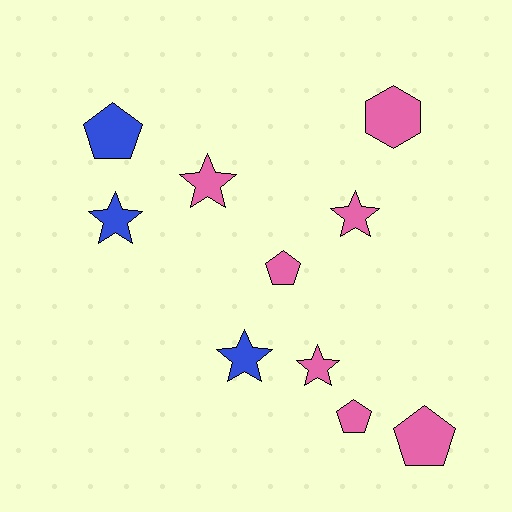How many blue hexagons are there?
There are no blue hexagons.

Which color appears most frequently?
Pink, with 7 objects.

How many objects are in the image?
There are 10 objects.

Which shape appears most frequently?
Star, with 5 objects.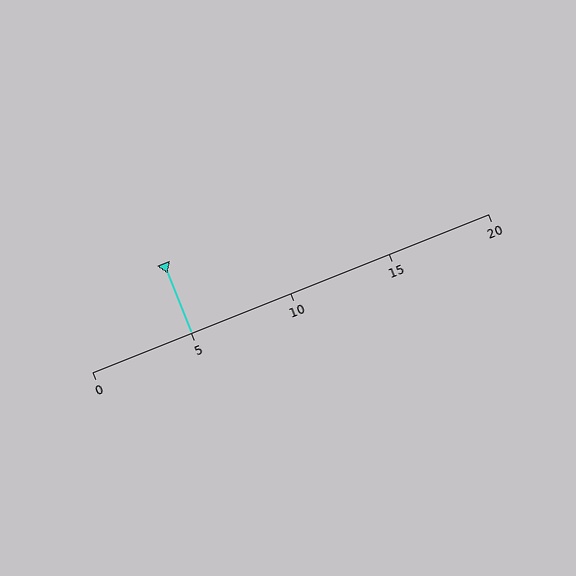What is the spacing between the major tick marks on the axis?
The major ticks are spaced 5 apart.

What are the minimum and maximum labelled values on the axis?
The axis runs from 0 to 20.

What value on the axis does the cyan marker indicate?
The marker indicates approximately 5.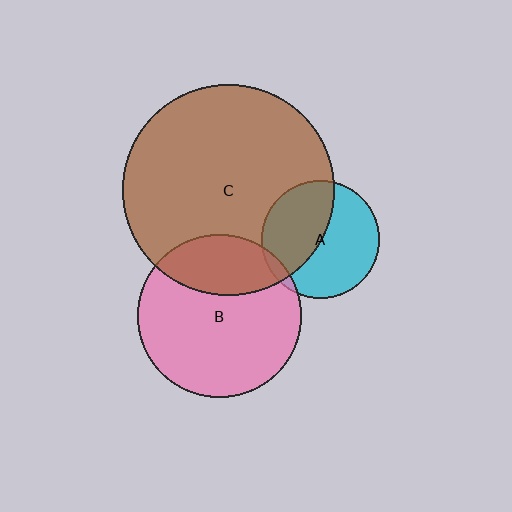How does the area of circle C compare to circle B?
Approximately 1.7 times.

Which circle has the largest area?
Circle C (brown).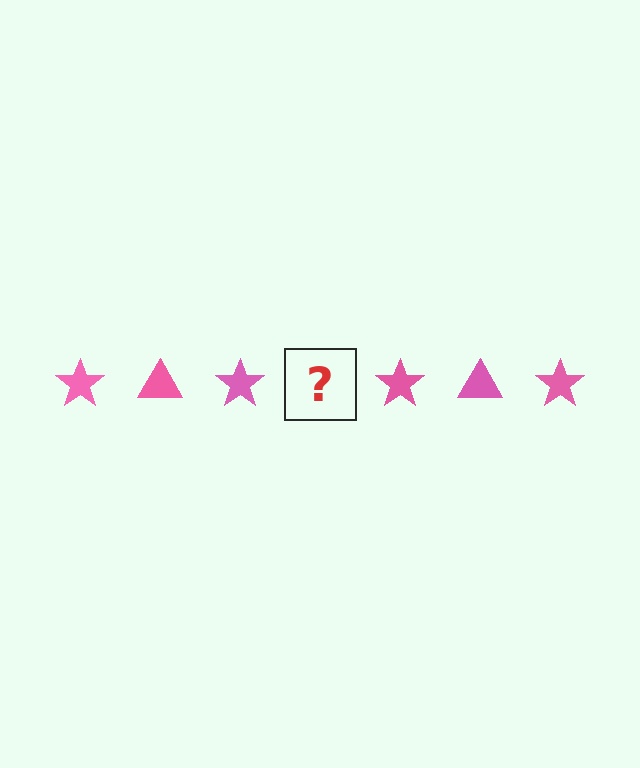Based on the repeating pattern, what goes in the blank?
The blank should be a pink triangle.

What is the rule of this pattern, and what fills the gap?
The rule is that the pattern cycles through star, triangle shapes in pink. The gap should be filled with a pink triangle.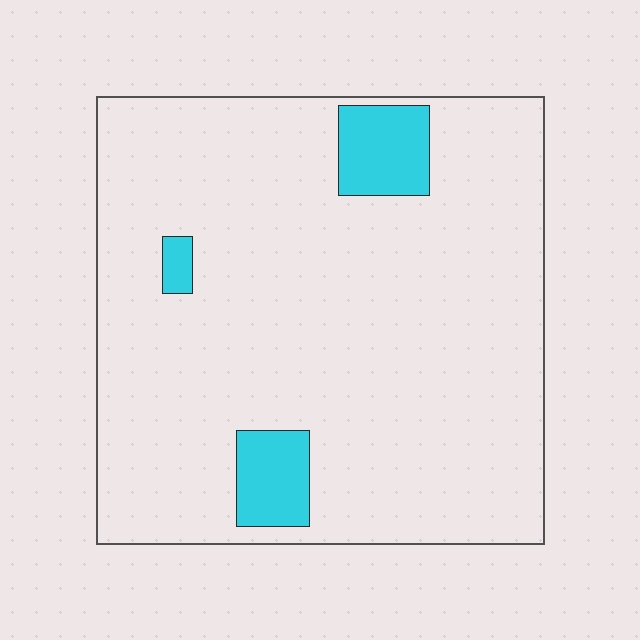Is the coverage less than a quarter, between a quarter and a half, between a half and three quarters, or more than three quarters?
Less than a quarter.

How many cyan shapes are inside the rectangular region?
3.